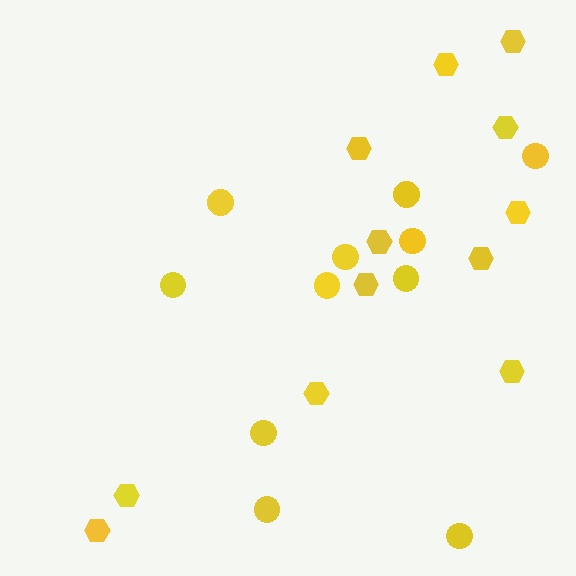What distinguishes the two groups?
There are 2 groups: one group of hexagons (12) and one group of circles (11).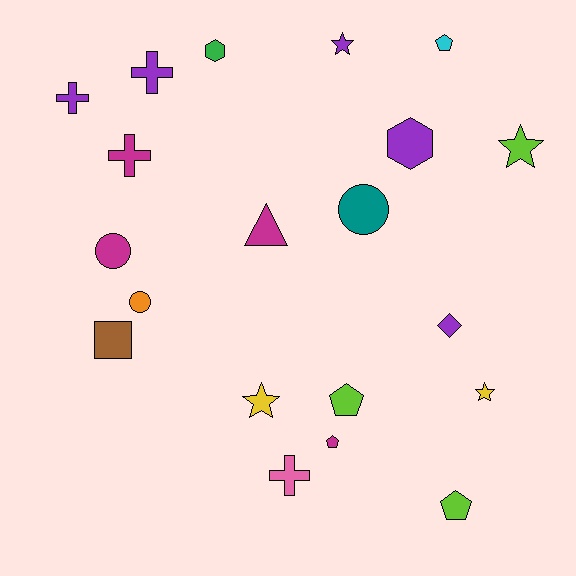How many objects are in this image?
There are 20 objects.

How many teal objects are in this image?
There is 1 teal object.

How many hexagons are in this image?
There are 2 hexagons.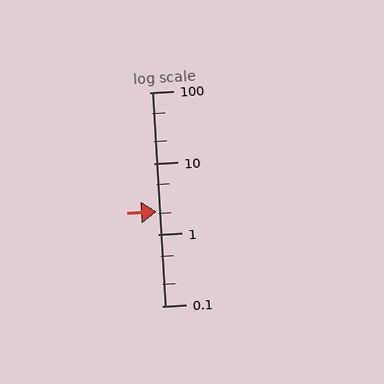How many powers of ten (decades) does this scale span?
The scale spans 3 decades, from 0.1 to 100.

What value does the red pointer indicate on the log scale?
The pointer indicates approximately 2.1.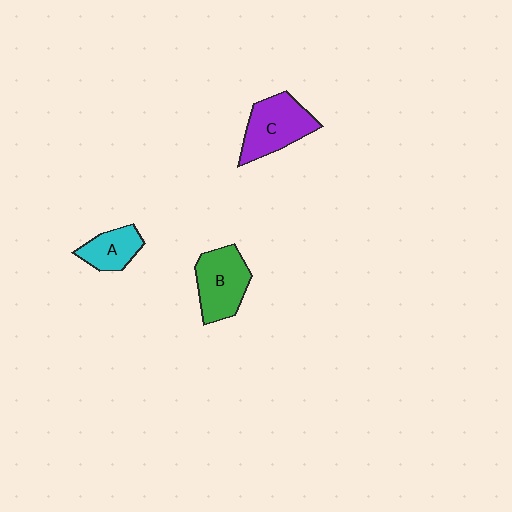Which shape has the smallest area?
Shape A (cyan).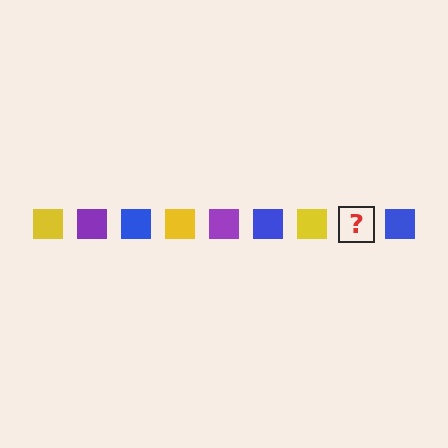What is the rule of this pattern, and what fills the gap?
The rule is that the pattern cycles through yellow, purple, blue squares. The gap should be filled with a purple square.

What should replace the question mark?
The question mark should be replaced with a purple square.